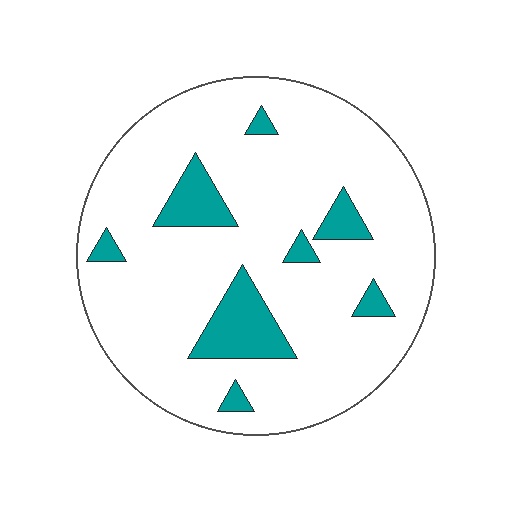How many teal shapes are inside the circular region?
8.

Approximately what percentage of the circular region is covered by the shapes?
Approximately 15%.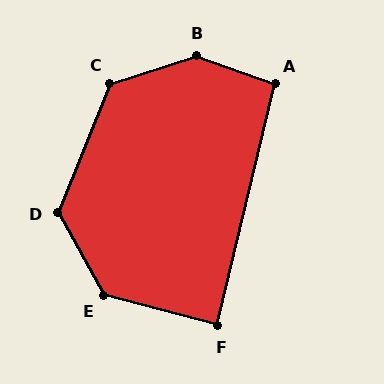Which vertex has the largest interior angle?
B, at approximately 143 degrees.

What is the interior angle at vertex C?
Approximately 130 degrees (obtuse).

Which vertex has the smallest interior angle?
F, at approximately 88 degrees.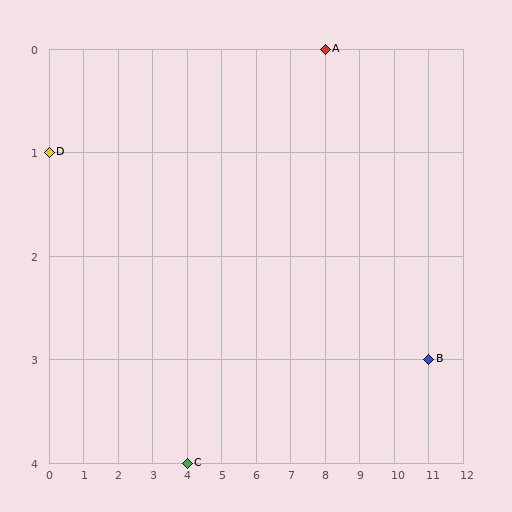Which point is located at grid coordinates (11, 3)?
Point B is at (11, 3).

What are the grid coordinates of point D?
Point D is at grid coordinates (0, 1).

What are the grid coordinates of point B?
Point B is at grid coordinates (11, 3).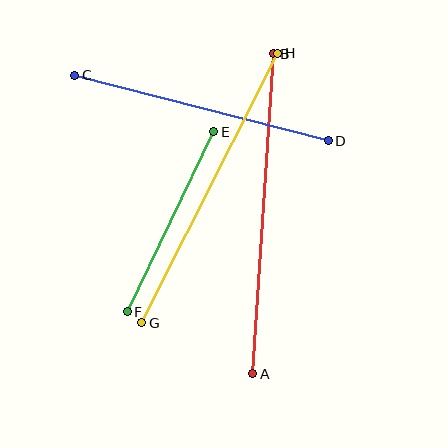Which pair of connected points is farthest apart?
Points A and B are farthest apart.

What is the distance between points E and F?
The distance is approximately 200 pixels.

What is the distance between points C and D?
The distance is approximately 262 pixels.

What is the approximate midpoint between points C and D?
The midpoint is at approximately (202, 108) pixels.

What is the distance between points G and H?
The distance is approximately 302 pixels.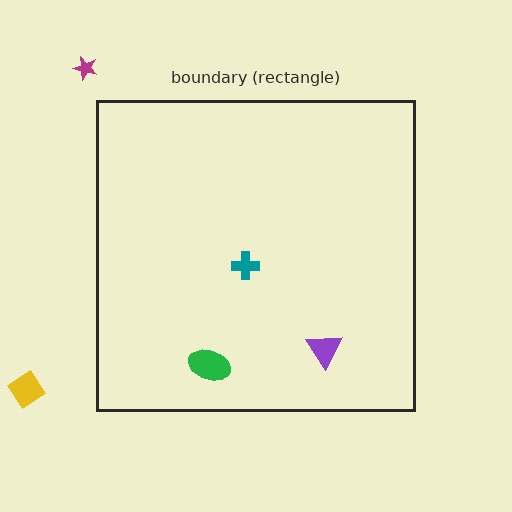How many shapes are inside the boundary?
3 inside, 2 outside.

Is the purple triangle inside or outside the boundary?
Inside.